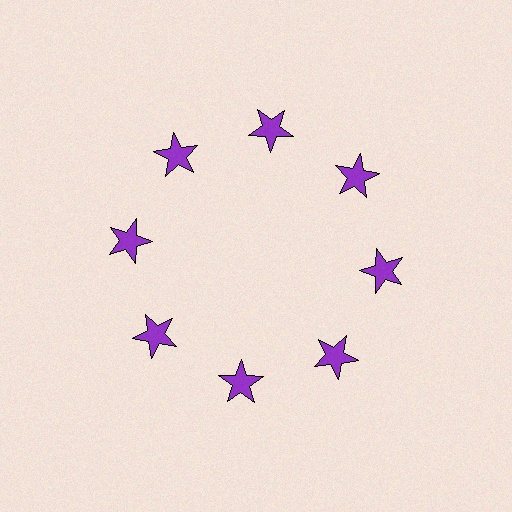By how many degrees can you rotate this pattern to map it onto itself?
The pattern maps onto itself every 45 degrees of rotation.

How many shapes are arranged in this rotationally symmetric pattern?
There are 8 shapes, arranged in 8 groups of 1.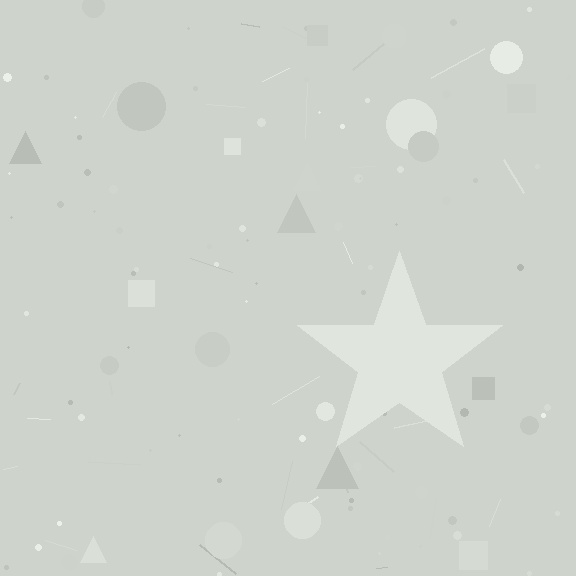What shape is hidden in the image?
A star is hidden in the image.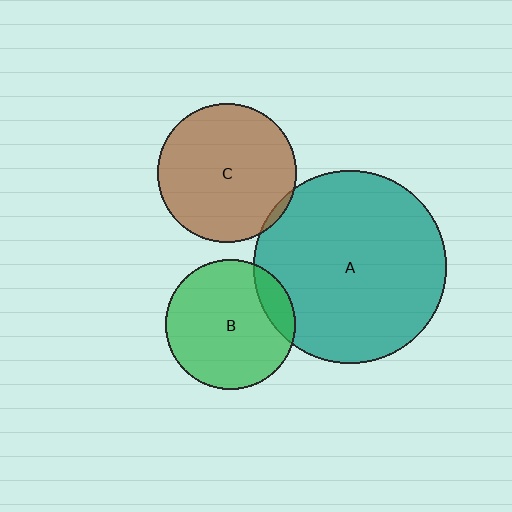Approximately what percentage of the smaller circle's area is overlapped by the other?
Approximately 15%.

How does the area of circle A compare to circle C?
Approximately 1.9 times.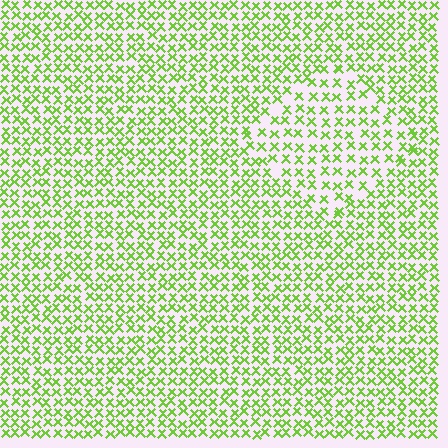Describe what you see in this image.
The image contains small lime elements arranged at two different densities. A diamond-shaped region is visible where the elements are less densely packed than the surrounding area.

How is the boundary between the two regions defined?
The boundary is defined by a change in element density (approximately 1.5x ratio). All elements are the same color, size, and shape.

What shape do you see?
I see a diamond.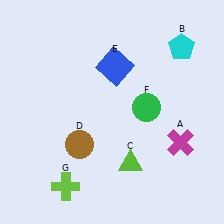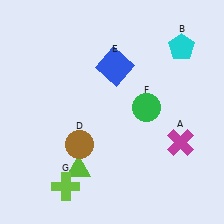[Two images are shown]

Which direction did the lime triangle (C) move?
The lime triangle (C) moved left.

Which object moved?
The lime triangle (C) moved left.